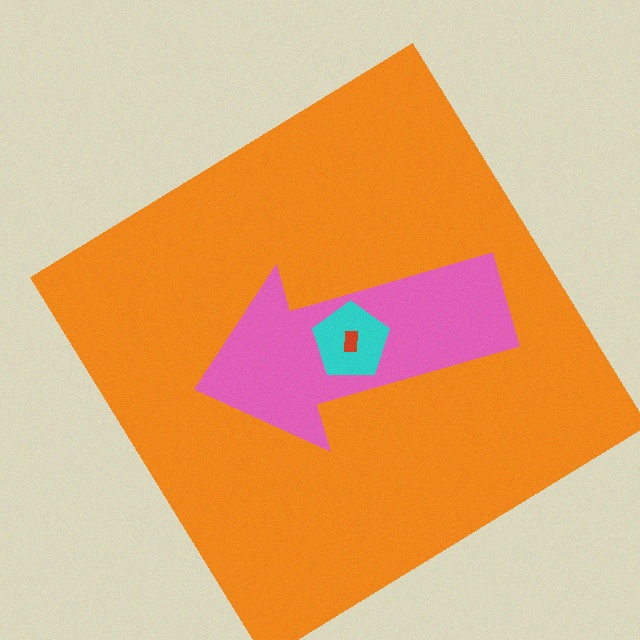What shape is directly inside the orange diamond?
The pink arrow.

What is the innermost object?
The red rectangle.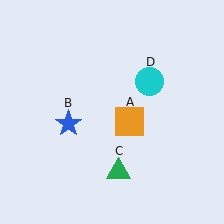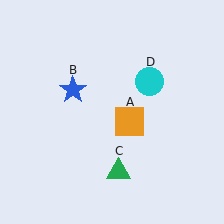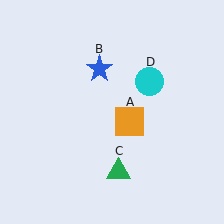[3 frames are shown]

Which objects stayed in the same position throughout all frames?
Orange square (object A) and green triangle (object C) and cyan circle (object D) remained stationary.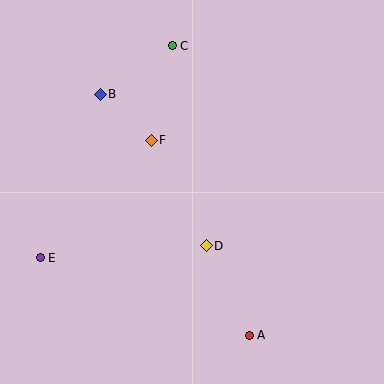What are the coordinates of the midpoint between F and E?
The midpoint between F and E is at (96, 199).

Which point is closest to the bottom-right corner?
Point A is closest to the bottom-right corner.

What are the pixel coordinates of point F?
Point F is at (151, 140).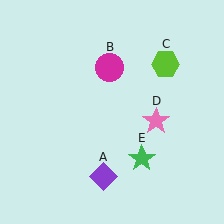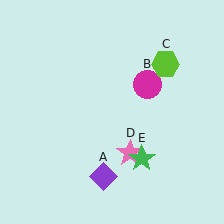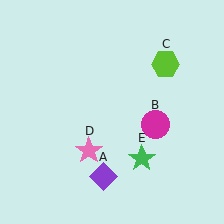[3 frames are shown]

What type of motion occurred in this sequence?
The magenta circle (object B), pink star (object D) rotated clockwise around the center of the scene.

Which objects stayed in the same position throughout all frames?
Purple diamond (object A) and lime hexagon (object C) and green star (object E) remained stationary.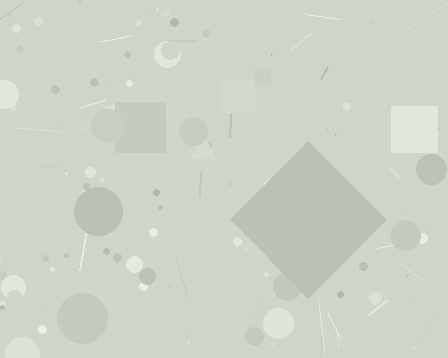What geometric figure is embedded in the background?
A diamond is embedded in the background.